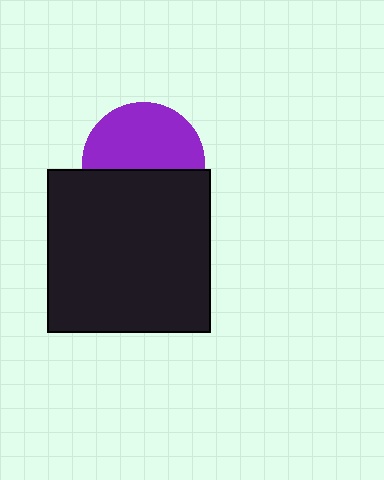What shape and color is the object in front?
The object in front is a black square.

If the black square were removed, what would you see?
You would see the complete purple circle.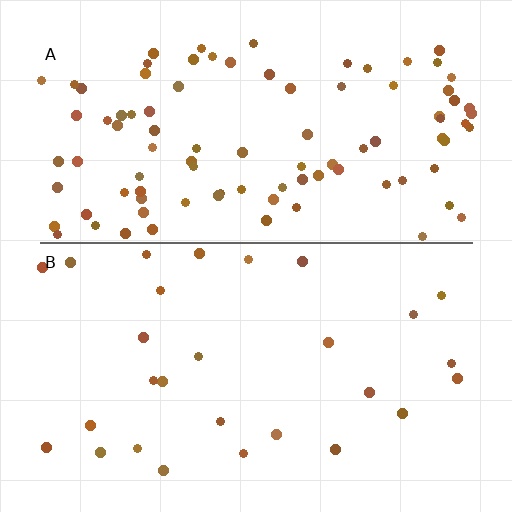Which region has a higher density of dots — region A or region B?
A (the top).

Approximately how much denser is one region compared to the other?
Approximately 3.4× — region A over region B.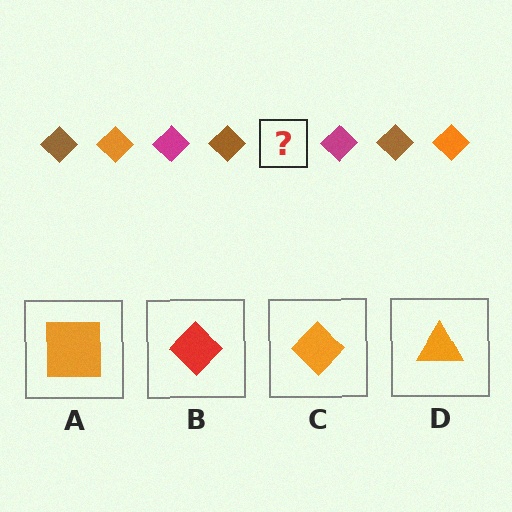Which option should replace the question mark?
Option C.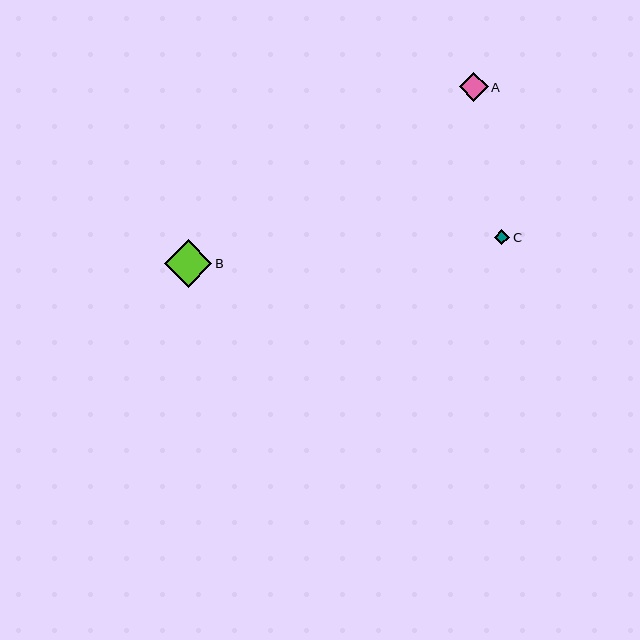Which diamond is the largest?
Diamond B is the largest with a size of approximately 47 pixels.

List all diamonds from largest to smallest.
From largest to smallest: B, A, C.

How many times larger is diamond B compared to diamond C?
Diamond B is approximately 3.0 times the size of diamond C.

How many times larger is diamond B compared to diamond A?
Diamond B is approximately 1.6 times the size of diamond A.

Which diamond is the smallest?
Diamond C is the smallest with a size of approximately 16 pixels.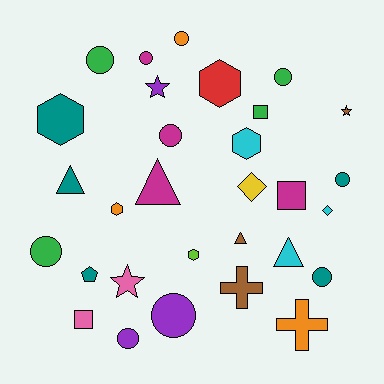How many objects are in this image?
There are 30 objects.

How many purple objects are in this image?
There are 3 purple objects.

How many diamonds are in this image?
There are 2 diamonds.